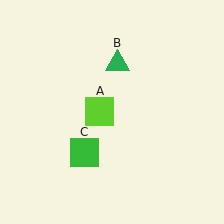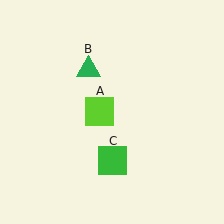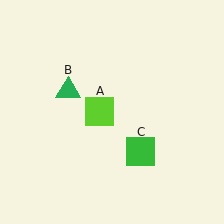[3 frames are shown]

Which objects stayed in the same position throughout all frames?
Lime square (object A) remained stationary.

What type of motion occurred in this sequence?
The green triangle (object B), green square (object C) rotated counterclockwise around the center of the scene.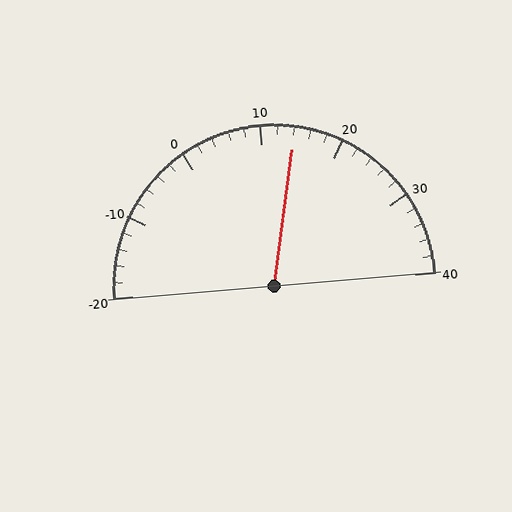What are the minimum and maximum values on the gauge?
The gauge ranges from -20 to 40.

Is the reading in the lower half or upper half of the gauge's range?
The reading is in the upper half of the range (-20 to 40).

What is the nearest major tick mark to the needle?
The nearest major tick mark is 10.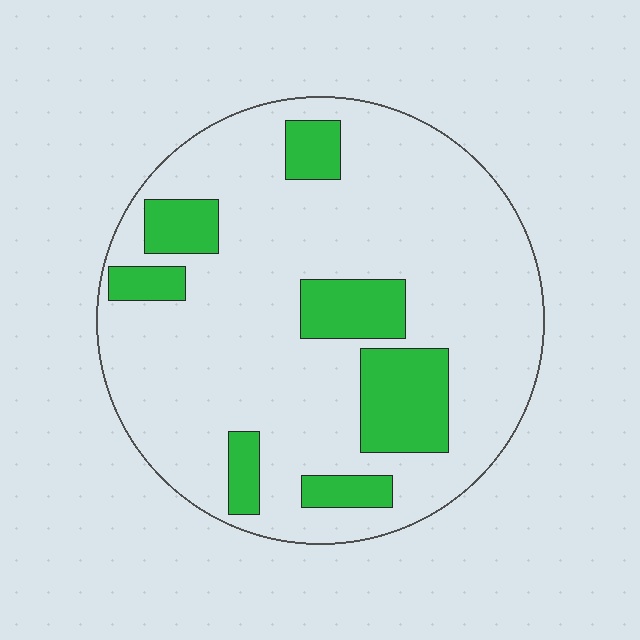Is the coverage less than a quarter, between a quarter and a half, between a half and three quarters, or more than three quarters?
Less than a quarter.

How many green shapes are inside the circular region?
7.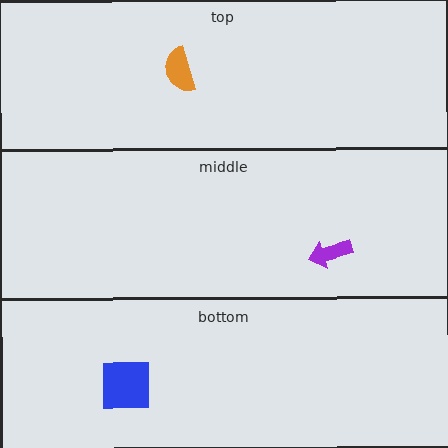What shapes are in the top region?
The orange semicircle.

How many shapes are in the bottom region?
1.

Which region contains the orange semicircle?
The top region.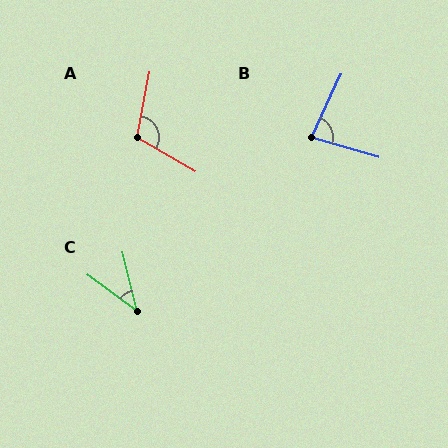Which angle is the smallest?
C, at approximately 40 degrees.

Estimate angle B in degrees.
Approximately 81 degrees.